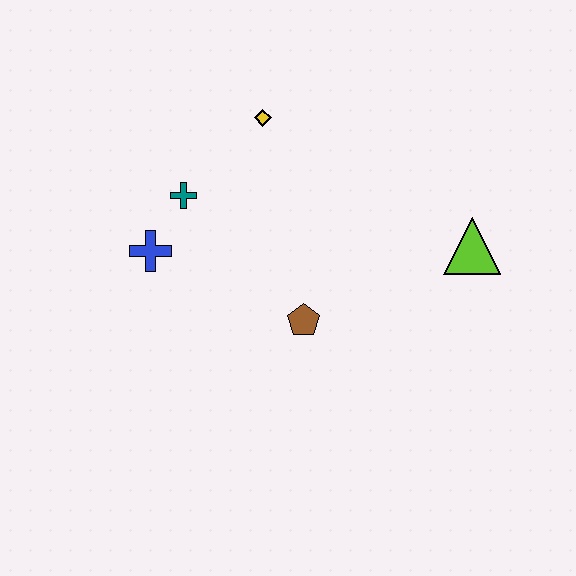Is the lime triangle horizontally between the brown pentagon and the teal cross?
No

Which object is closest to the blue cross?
The teal cross is closest to the blue cross.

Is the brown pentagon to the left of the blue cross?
No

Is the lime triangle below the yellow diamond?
Yes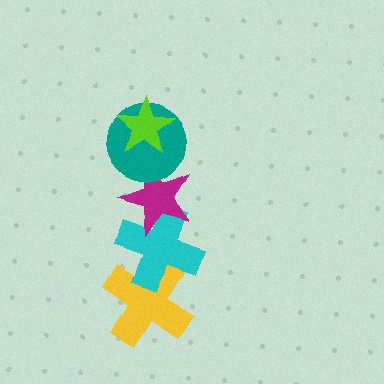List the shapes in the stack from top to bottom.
From top to bottom: the lime star, the teal circle, the magenta star, the cyan cross, the yellow cross.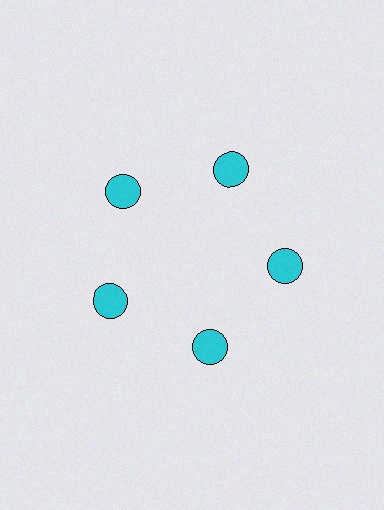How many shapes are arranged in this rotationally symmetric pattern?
There are 5 shapes, arranged in 5 groups of 1.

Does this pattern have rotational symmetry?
Yes, this pattern has 5-fold rotational symmetry. It looks the same after rotating 72 degrees around the center.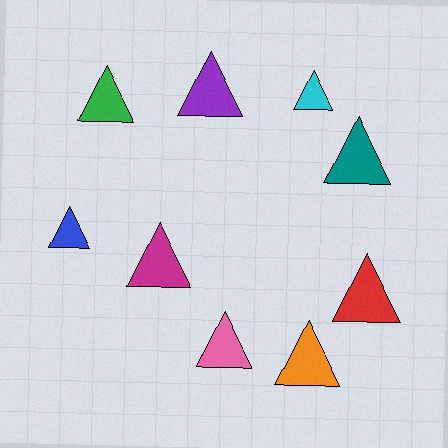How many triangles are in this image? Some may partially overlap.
There are 9 triangles.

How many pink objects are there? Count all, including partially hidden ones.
There is 1 pink object.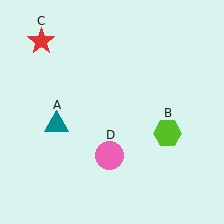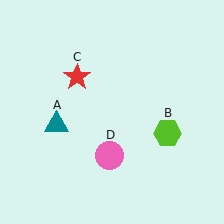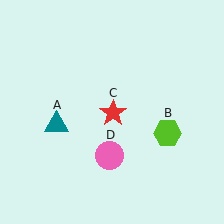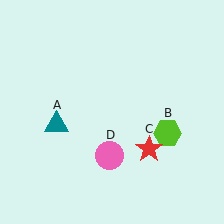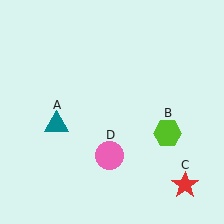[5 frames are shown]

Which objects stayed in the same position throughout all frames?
Teal triangle (object A) and lime hexagon (object B) and pink circle (object D) remained stationary.